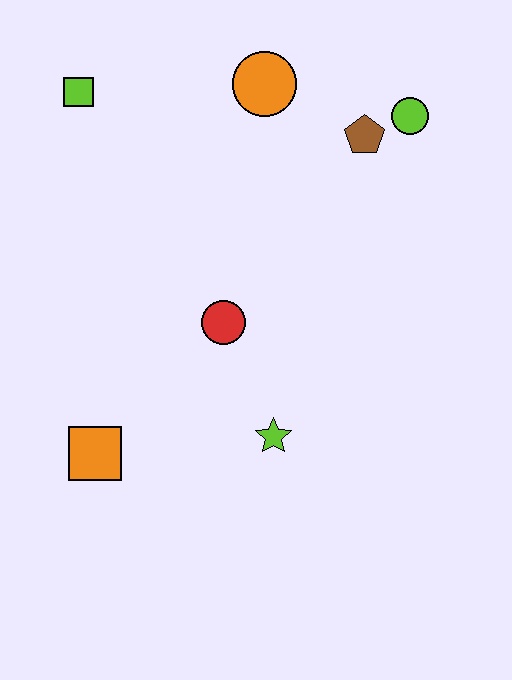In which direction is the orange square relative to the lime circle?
The orange square is below the lime circle.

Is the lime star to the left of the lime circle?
Yes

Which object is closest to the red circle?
The lime star is closest to the red circle.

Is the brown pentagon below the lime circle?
Yes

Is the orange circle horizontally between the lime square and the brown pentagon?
Yes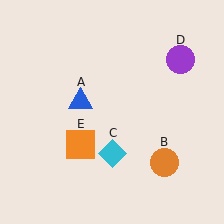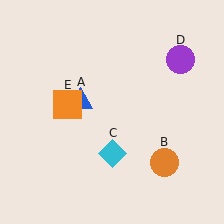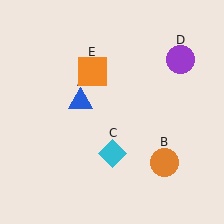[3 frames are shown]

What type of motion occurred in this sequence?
The orange square (object E) rotated clockwise around the center of the scene.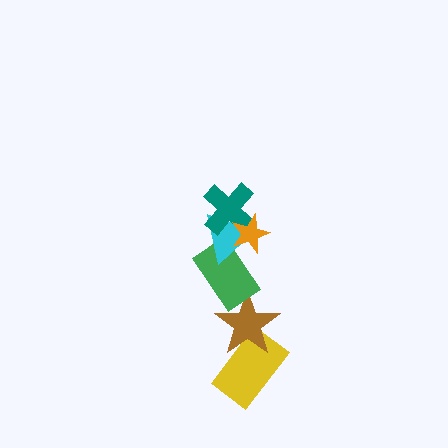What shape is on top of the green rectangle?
The cyan triangle is on top of the green rectangle.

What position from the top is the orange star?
The orange star is 1st from the top.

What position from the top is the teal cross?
The teal cross is 2nd from the top.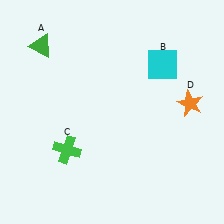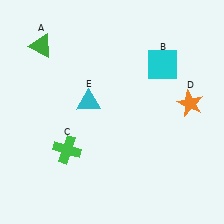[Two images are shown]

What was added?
A cyan triangle (E) was added in Image 2.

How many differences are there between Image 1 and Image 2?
There is 1 difference between the two images.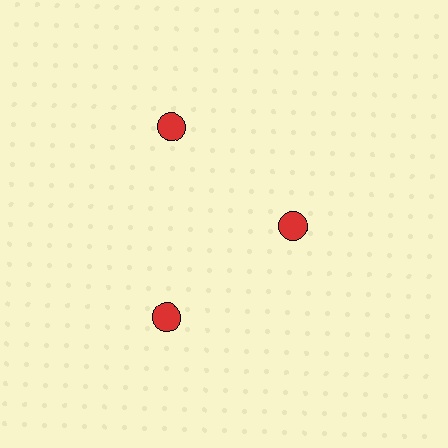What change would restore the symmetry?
The symmetry would be restored by moving it outward, back onto the ring so that all 3 circles sit at equal angles and equal distance from the center.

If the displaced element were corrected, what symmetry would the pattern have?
It would have 3-fold rotational symmetry — the pattern would map onto itself every 120 degrees.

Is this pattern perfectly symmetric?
No. The 3 red circles are arranged in a ring, but one element near the 3 o'clock position is pulled inward toward the center, breaking the 3-fold rotational symmetry.